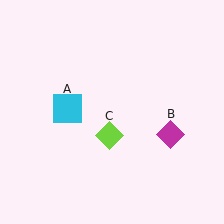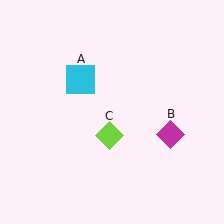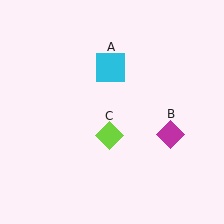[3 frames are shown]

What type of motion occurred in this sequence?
The cyan square (object A) rotated clockwise around the center of the scene.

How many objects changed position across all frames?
1 object changed position: cyan square (object A).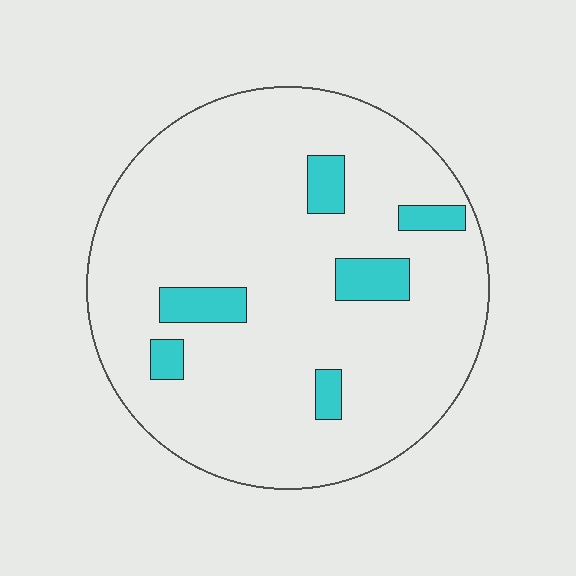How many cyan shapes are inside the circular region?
6.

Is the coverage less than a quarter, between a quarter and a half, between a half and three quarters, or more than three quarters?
Less than a quarter.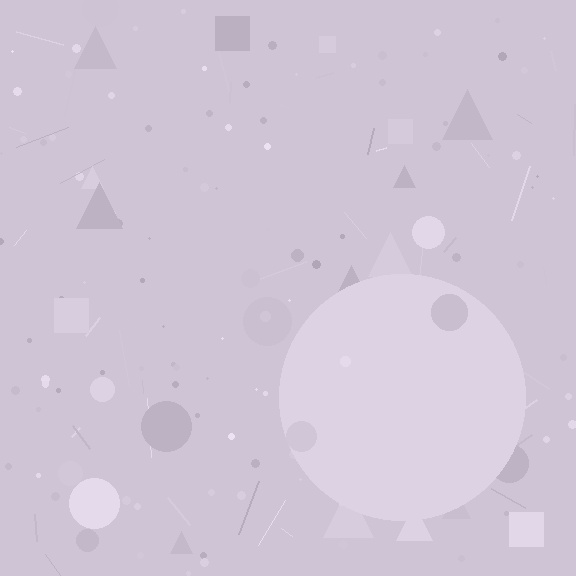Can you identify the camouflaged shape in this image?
The camouflaged shape is a circle.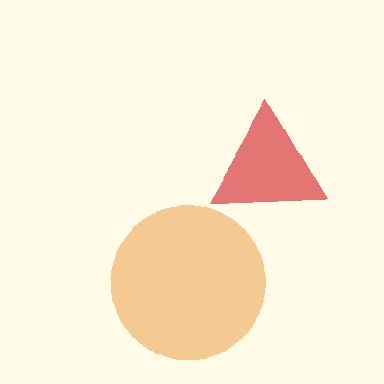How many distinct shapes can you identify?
There are 2 distinct shapes: a red triangle, an orange circle.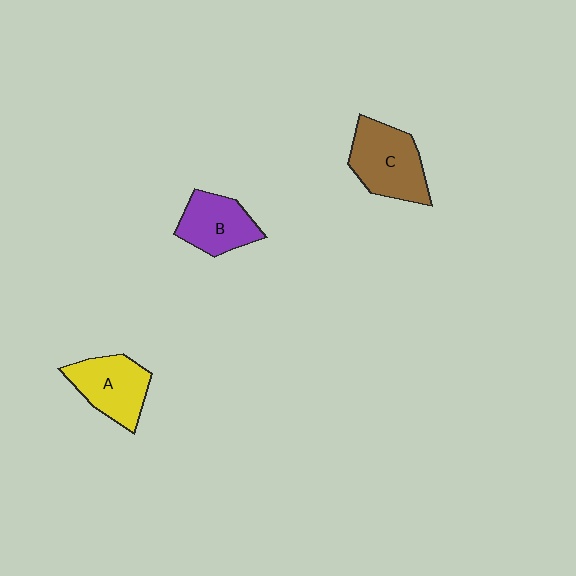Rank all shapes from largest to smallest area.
From largest to smallest: C (brown), A (yellow), B (purple).